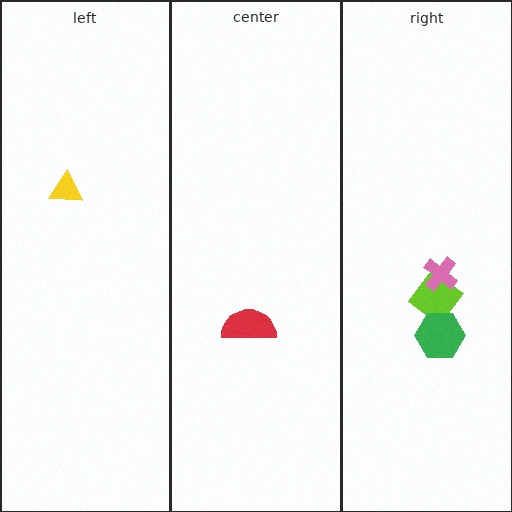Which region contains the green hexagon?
The right region.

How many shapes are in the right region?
3.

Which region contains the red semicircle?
The center region.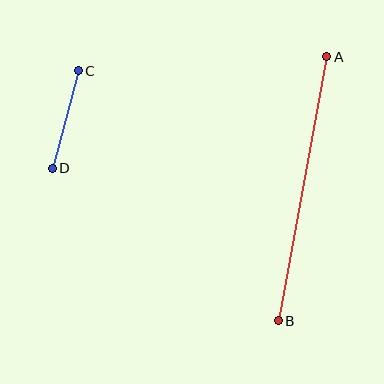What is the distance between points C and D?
The distance is approximately 101 pixels.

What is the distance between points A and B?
The distance is approximately 268 pixels.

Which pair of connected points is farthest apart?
Points A and B are farthest apart.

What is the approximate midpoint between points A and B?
The midpoint is at approximately (303, 189) pixels.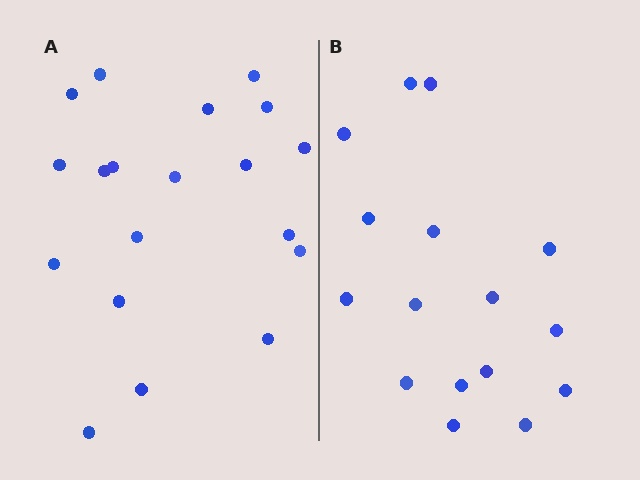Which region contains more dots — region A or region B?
Region A (the left region) has more dots.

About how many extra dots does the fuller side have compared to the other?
Region A has just a few more — roughly 2 or 3 more dots than region B.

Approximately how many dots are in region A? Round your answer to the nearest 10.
About 20 dots. (The exact count is 19, which rounds to 20.)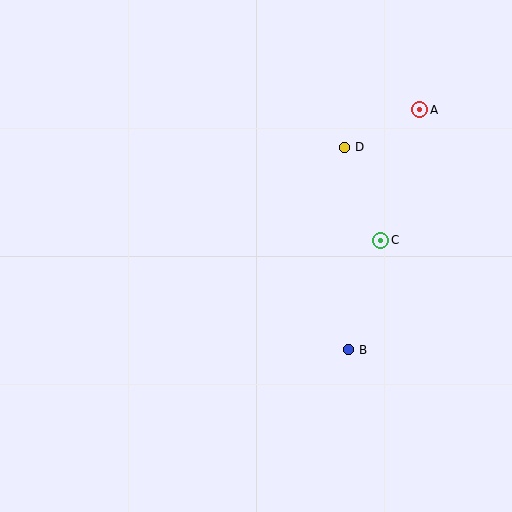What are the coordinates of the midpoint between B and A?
The midpoint between B and A is at (384, 230).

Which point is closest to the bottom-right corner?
Point B is closest to the bottom-right corner.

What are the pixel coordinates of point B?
Point B is at (349, 350).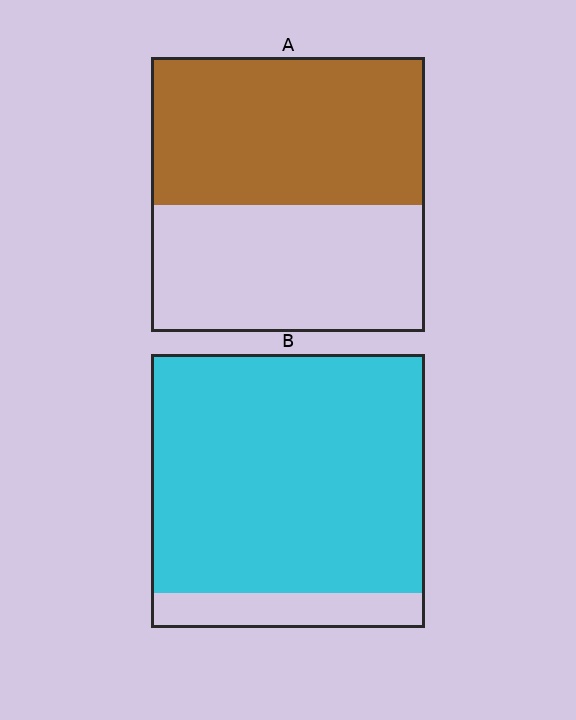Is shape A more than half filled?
Roughly half.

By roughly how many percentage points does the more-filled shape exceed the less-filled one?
By roughly 35 percentage points (B over A).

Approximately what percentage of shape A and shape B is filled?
A is approximately 55% and B is approximately 85%.